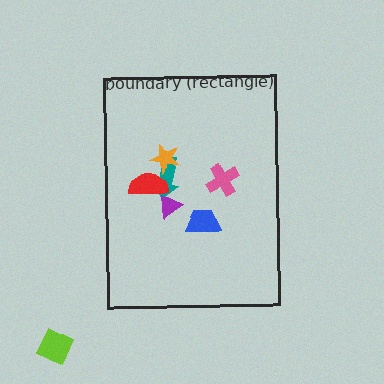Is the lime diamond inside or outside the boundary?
Outside.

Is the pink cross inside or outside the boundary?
Inside.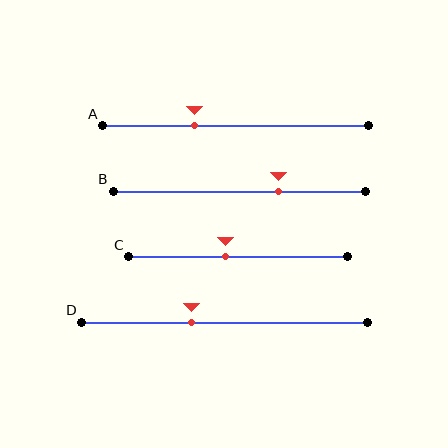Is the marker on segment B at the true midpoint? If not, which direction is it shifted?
No, the marker on segment B is shifted to the right by about 16% of the segment length.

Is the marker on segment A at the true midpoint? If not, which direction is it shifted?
No, the marker on segment A is shifted to the left by about 15% of the segment length.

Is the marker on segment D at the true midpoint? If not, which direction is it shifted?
No, the marker on segment D is shifted to the left by about 11% of the segment length.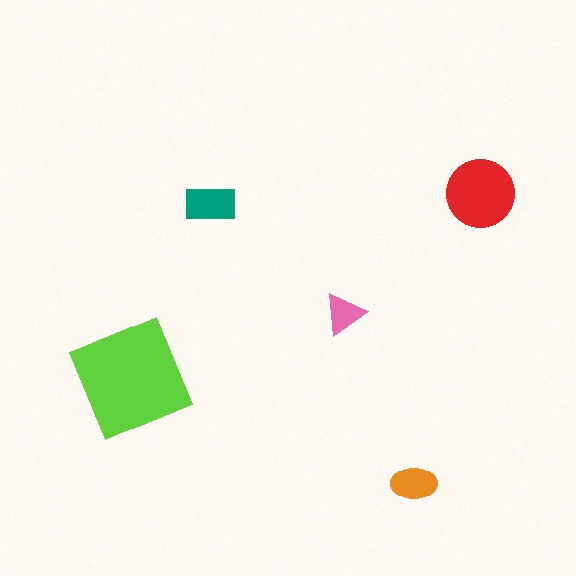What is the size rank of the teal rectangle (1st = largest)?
3rd.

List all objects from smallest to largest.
The pink triangle, the orange ellipse, the teal rectangle, the red circle, the lime square.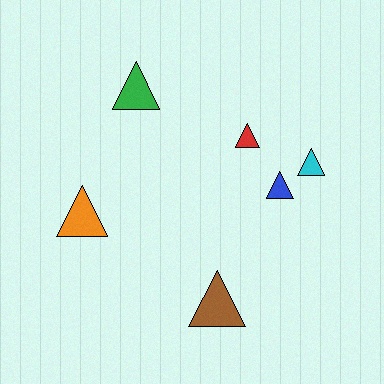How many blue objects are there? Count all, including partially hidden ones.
There is 1 blue object.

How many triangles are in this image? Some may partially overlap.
There are 6 triangles.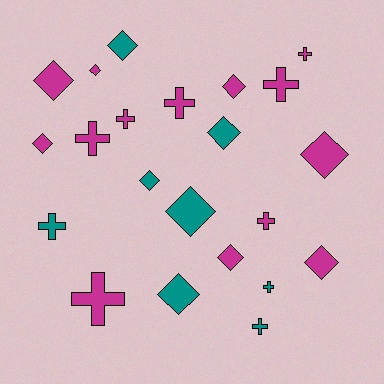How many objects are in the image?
There are 22 objects.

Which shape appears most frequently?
Diamond, with 12 objects.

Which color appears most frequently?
Magenta, with 14 objects.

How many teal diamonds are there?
There are 5 teal diamonds.